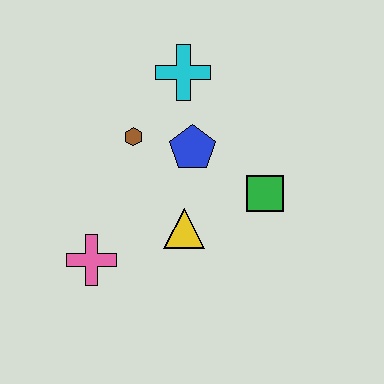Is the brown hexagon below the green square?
No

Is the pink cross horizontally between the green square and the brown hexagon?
No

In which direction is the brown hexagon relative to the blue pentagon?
The brown hexagon is to the left of the blue pentagon.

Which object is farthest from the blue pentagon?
The pink cross is farthest from the blue pentagon.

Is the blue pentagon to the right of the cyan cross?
Yes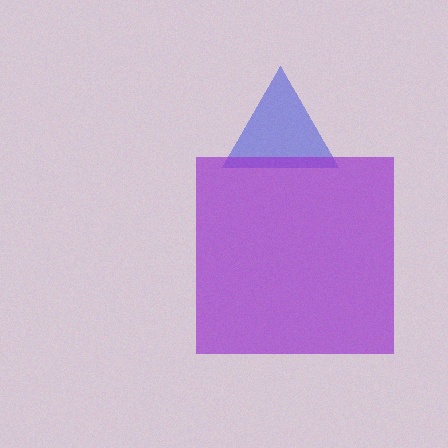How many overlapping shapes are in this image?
There are 2 overlapping shapes in the image.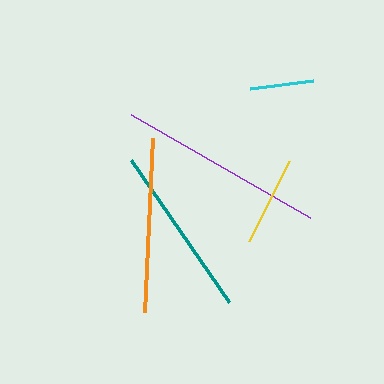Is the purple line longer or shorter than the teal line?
The purple line is longer than the teal line.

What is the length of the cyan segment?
The cyan segment is approximately 64 pixels long.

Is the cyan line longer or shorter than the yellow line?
The yellow line is longer than the cyan line.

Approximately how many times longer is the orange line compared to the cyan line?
The orange line is approximately 2.7 times the length of the cyan line.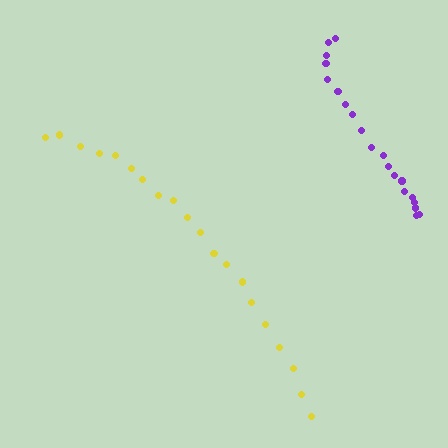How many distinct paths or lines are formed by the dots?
There are 2 distinct paths.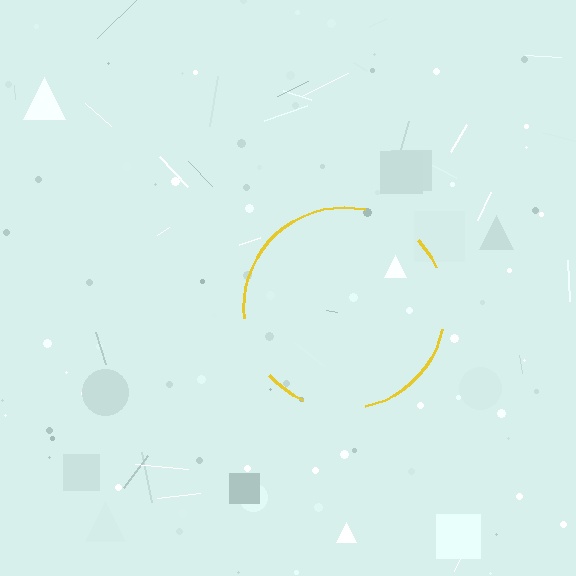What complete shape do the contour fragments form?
The contour fragments form a circle.